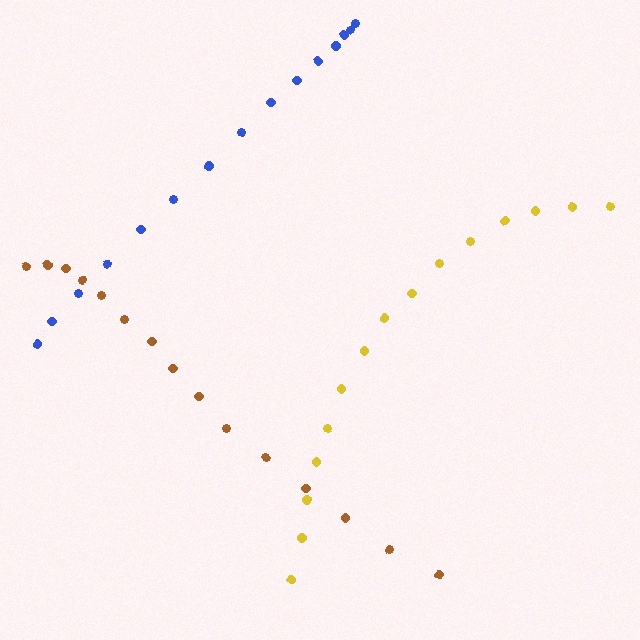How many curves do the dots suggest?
There are 3 distinct paths.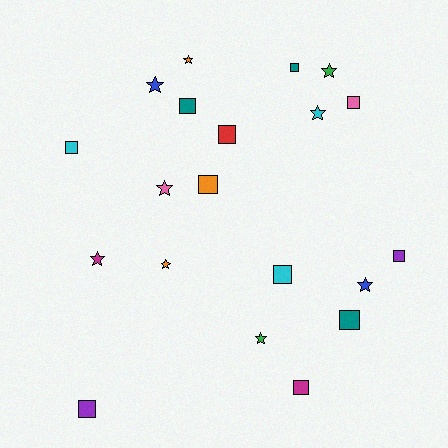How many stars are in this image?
There are 9 stars.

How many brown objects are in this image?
There are no brown objects.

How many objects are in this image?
There are 20 objects.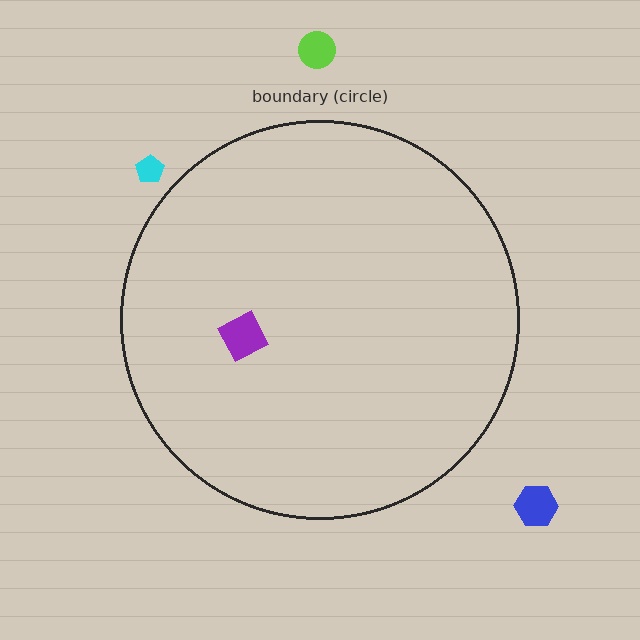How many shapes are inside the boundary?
1 inside, 3 outside.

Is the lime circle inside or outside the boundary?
Outside.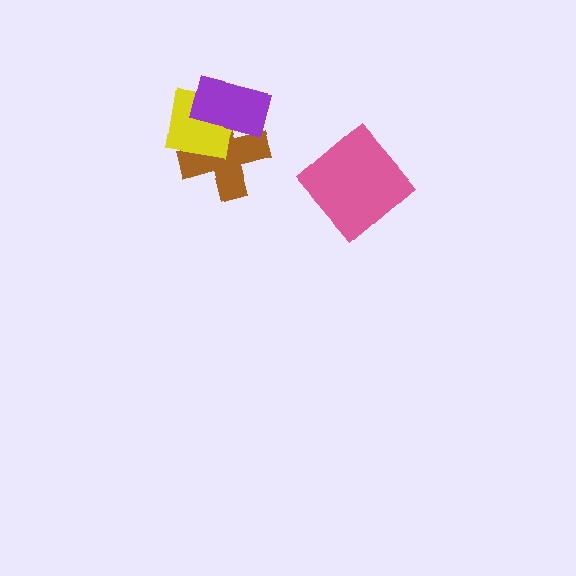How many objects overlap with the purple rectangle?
2 objects overlap with the purple rectangle.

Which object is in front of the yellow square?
The purple rectangle is in front of the yellow square.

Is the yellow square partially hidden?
Yes, it is partially covered by another shape.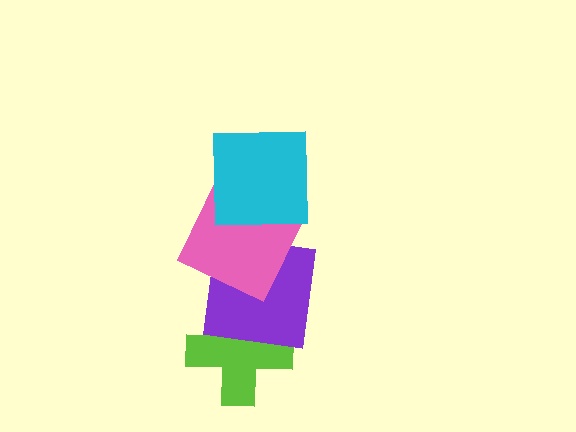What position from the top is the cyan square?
The cyan square is 1st from the top.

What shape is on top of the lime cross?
The purple square is on top of the lime cross.